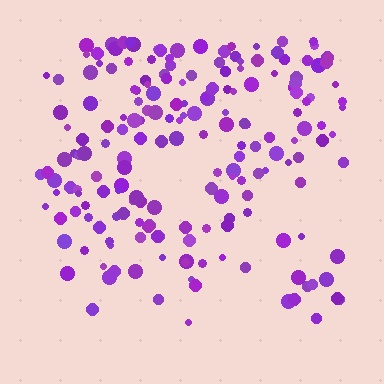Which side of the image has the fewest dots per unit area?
The bottom.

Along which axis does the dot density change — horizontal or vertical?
Vertical.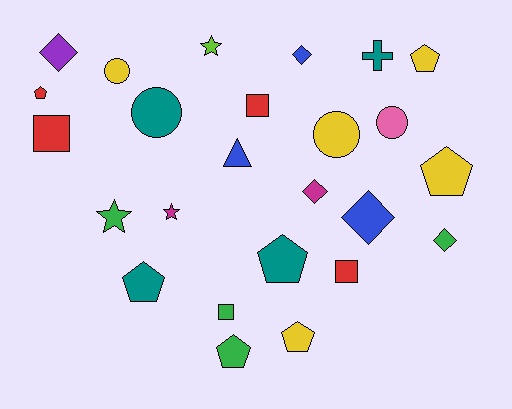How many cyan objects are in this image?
There are no cyan objects.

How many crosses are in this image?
There is 1 cross.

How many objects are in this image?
There are 25 objects.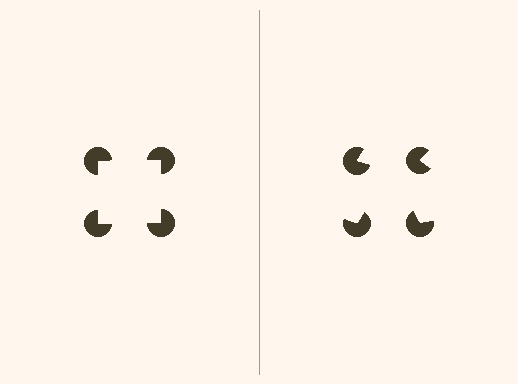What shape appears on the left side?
An illusory square.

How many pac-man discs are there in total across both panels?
8 — 4 on each side.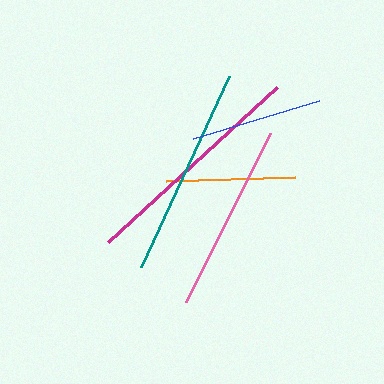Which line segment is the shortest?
The orange line is the shortest at approximately 129 pixels.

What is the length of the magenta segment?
The magenta segment is approximately 229 pixels long.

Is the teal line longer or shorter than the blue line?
The teal line is longer than the blue line.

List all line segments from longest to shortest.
From longest to shortest: magenta, teal, pink, blue, orange.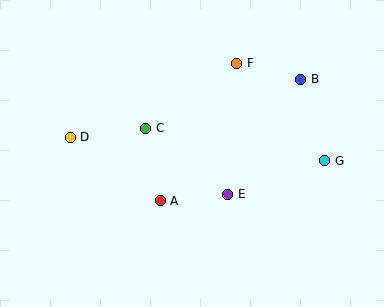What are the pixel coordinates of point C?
Point C is at (146, 128).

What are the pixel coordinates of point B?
Point B is at (301, 79).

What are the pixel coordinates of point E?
Point E is at (228, 194).